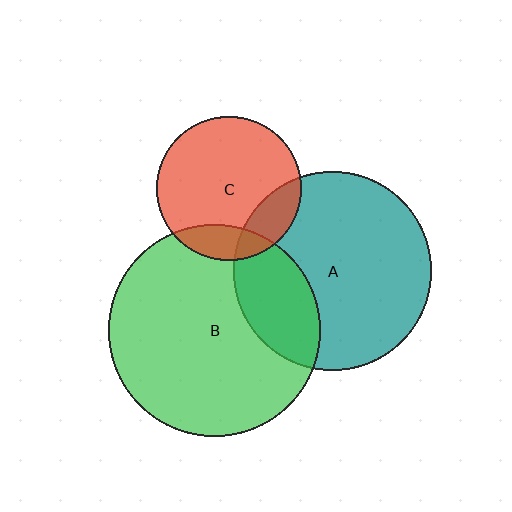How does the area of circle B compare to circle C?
Approximately 2.1 times.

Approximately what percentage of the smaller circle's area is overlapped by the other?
Approximately 15%.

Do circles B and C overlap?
Yes.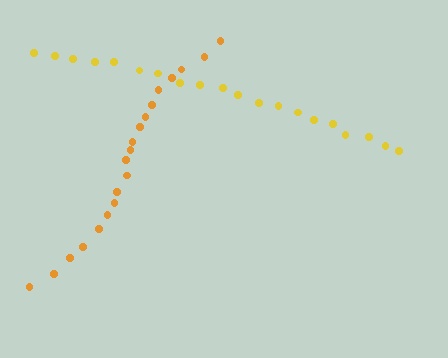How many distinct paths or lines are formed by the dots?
There are 2 distinct paths.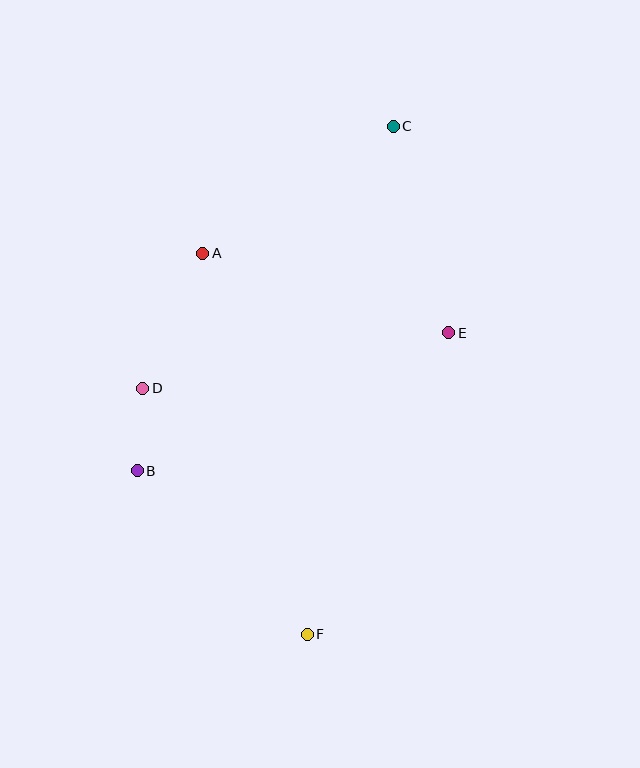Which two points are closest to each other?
Points B and D are closest to each other.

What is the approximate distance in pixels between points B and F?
The distance between B and F is approximately 236 pixels.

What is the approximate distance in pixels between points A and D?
The distance between A and D is approximately 148 pixels.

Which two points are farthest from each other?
Points C and F are farthest from each other.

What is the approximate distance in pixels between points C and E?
The distance between C and E is approximately 214 pixels.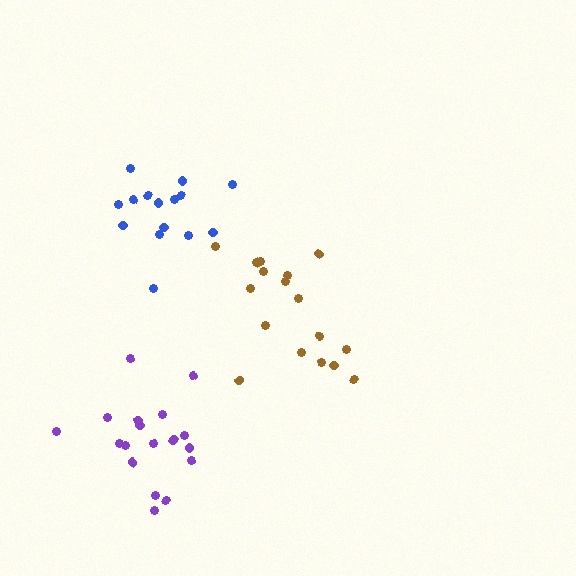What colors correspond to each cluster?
The clusters are colored: purple, blue, brown.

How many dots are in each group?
Group 1: 18 dots, Group 2: 15 dots, Group 3: 17 dots (50 total).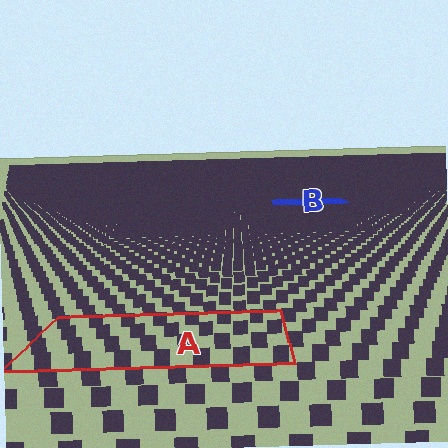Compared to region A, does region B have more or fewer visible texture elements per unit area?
Region B has more texture elements per unit area — they are packed more densely because it is farther away.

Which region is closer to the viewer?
Region A is closer. The texture elements there are larger and more spread out.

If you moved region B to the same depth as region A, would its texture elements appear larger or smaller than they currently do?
They would appear larger. At a closer depth, the same texture elements are projected at a bigger on-screen size.